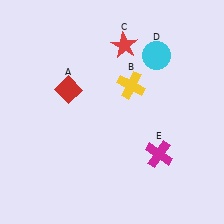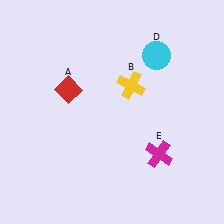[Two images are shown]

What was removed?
The red star (C) was removed in Image 2.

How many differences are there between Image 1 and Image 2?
There is 1 difference between the two images.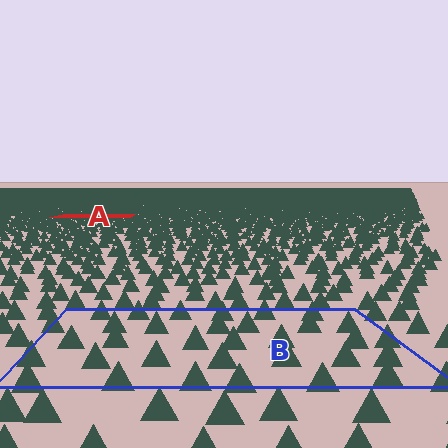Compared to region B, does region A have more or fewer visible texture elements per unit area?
Region A has more texture elements per unit area — they are packed more densely because it is farther away.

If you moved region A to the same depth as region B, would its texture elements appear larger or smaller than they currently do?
They would appear larger. At a closer depth, the same texture elements are projected at a bigger on-screen size.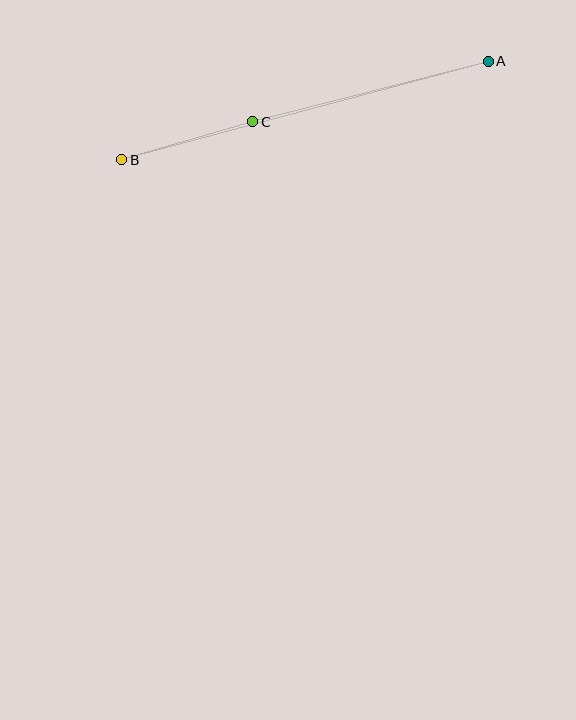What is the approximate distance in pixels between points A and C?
The distance between A and C is approximately 243 pixels.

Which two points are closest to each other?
Points B and C are closest to each other.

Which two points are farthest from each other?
Points A and B are farthest from each other.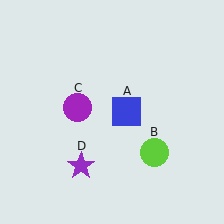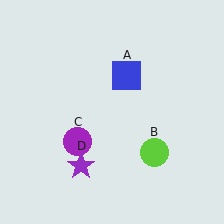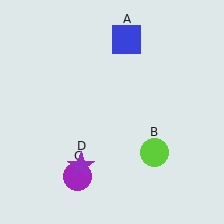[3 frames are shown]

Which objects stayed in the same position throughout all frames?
Lime circle (object B) and purple star (object D) remained stationary.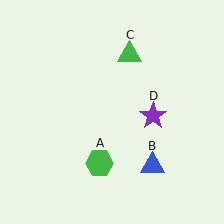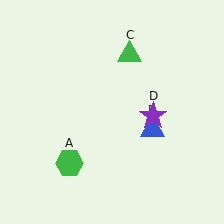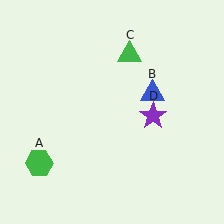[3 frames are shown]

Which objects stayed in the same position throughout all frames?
Green triangle (object C) and purple star (object D) remained stationary.